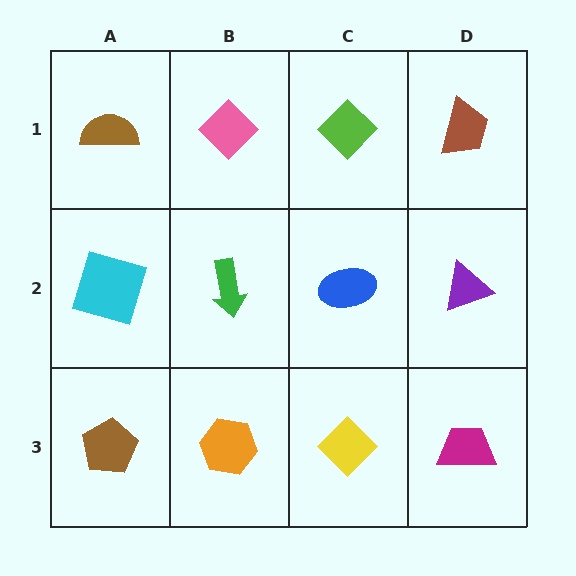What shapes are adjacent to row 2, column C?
A lime diamond (row 1, column C), a yellow diamond (row 3, column C), a green arrow (row 2, column B), a purple triangle (row 2, column D).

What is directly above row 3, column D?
A purple triangle.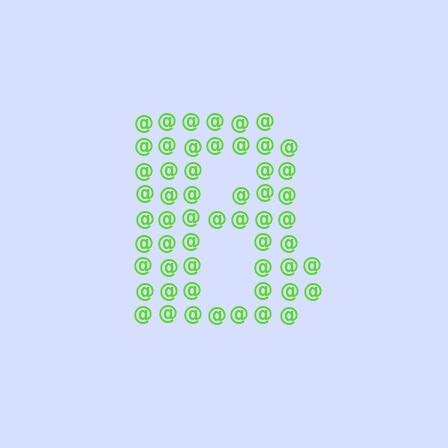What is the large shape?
The large shape is the letter B.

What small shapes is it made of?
It is made of small at signs.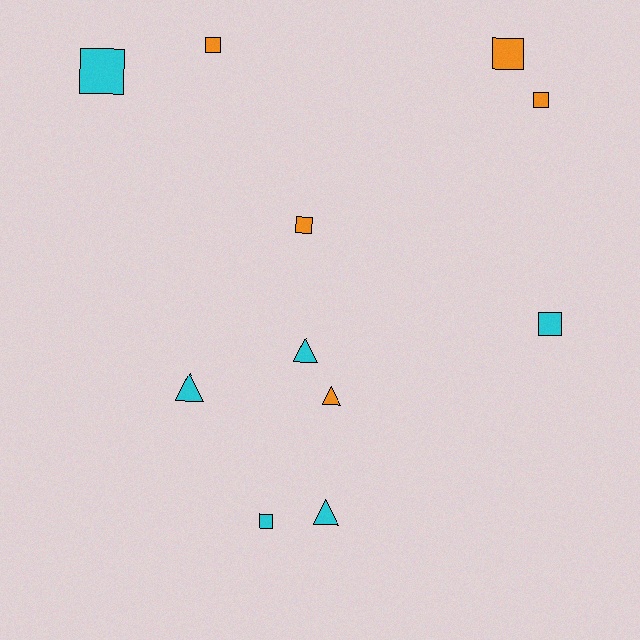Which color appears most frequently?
Cyan, with 6 objects.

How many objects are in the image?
There are 11 objects.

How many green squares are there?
There are no green squares.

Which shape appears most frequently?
Square, with 7 objects.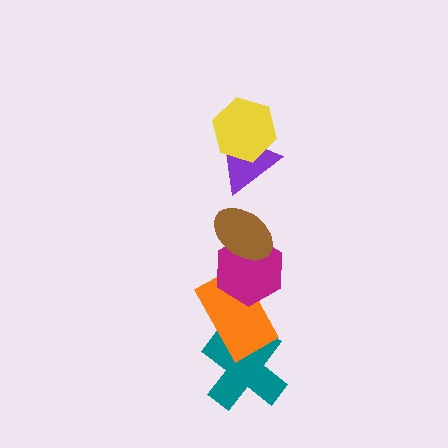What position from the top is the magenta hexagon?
The magenta hexagon is 4th from the top.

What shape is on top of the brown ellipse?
The purple triangle is on top of the brown ellipse.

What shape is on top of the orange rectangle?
The magenta hexagon is on top of the orange rectangle.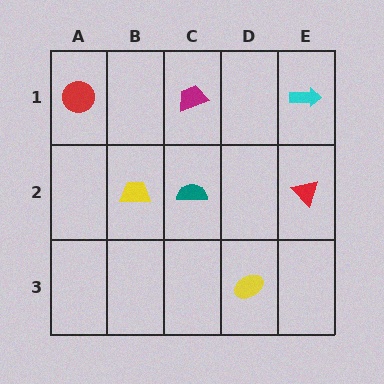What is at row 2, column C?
A teal semicircle.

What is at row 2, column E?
A red triangle.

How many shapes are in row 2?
3 shapes.